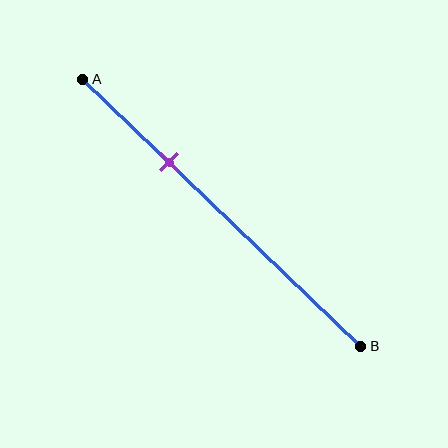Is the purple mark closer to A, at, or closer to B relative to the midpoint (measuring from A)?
The purple mark is closer to point A than the midpoint of segment AB.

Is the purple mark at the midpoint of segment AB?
No, the mark is at about 30% from A, not at the 50% midpoint.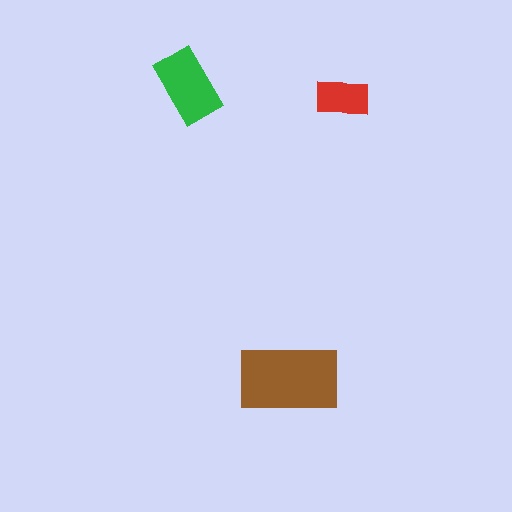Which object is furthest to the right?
The red rectangle is rightmost.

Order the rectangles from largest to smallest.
the brown one, the green one, the red one.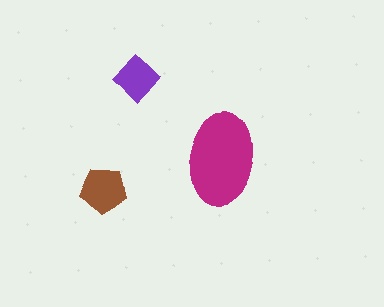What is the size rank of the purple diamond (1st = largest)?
3rd.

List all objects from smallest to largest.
The purple diamond, the brown pentagon, the magenta ellipse.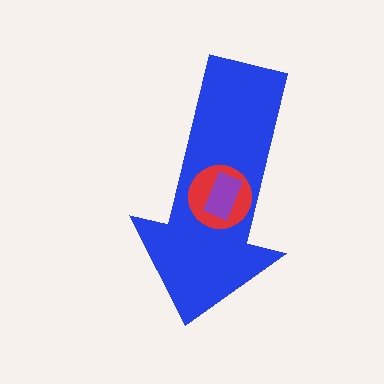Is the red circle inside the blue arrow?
Yes.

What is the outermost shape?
The blue arrow.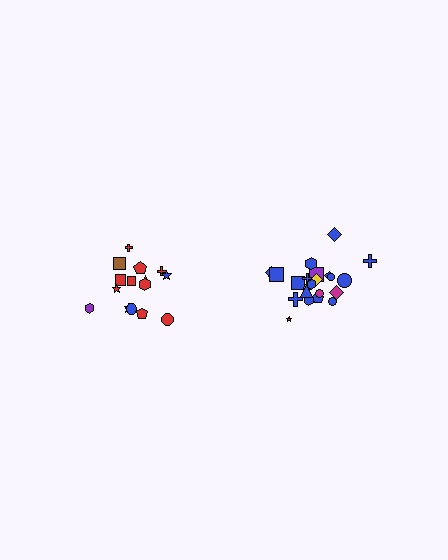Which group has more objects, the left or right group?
The right group.